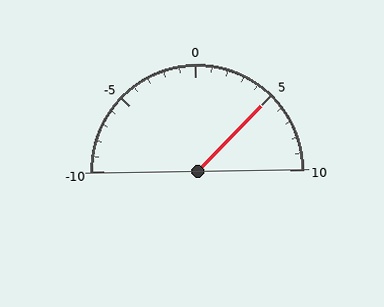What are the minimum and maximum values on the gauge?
The gauge ranges from -10 to 10.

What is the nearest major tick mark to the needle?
The nearest major tick mark is 5.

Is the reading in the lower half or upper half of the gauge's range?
The reading is in the upper half of the range (-10 to 10).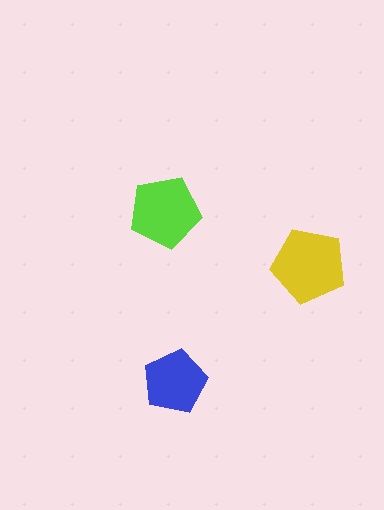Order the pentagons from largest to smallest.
the yellow one, the lime one, the blue one.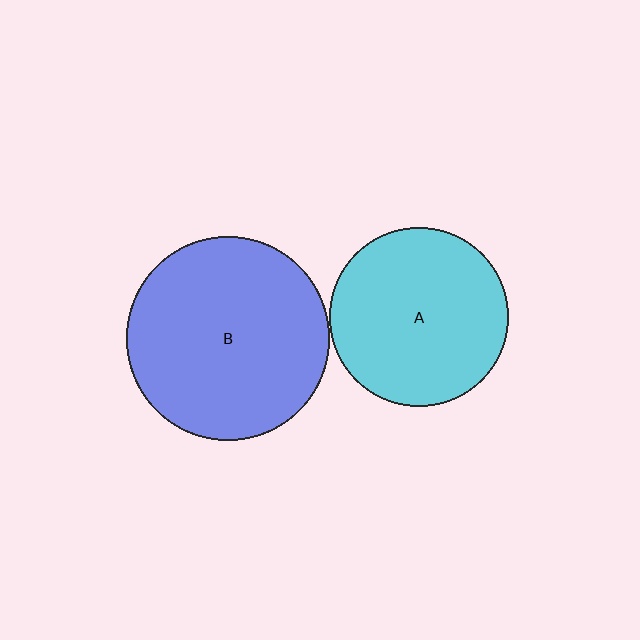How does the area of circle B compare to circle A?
Approximately 1.3 times.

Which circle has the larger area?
Circle B (blue).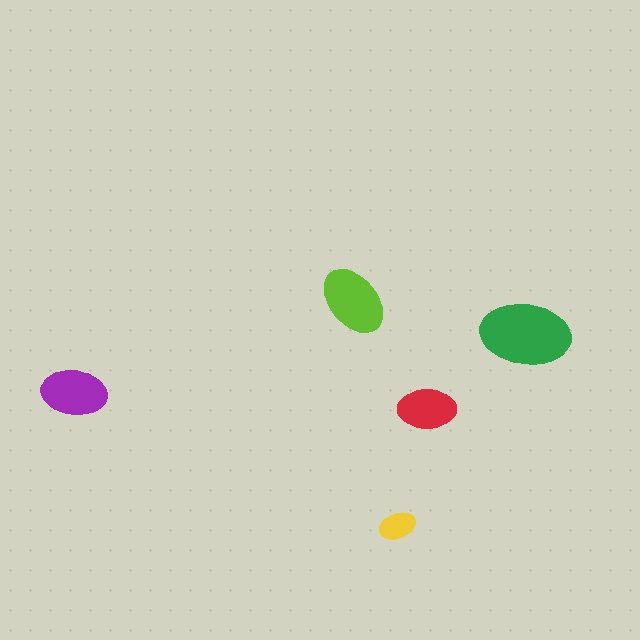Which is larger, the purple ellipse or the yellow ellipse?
The purple one.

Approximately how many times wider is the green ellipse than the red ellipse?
About 1.5 times wider.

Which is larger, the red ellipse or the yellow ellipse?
The red one.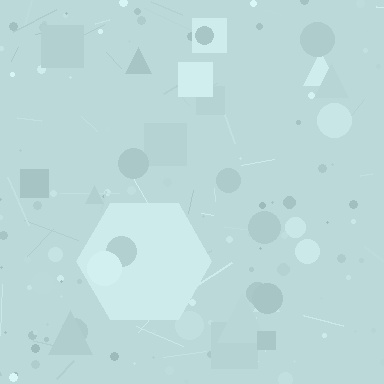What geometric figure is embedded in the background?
A hexagon is embedded in the background.